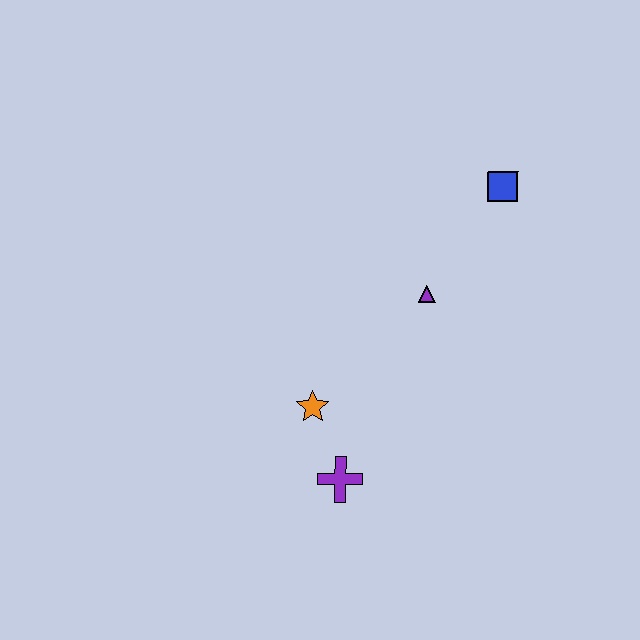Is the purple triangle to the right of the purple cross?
Yes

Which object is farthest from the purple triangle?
The purple cross is farthest from the purple triangle.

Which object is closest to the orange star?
The purple cross is closest to the orange star.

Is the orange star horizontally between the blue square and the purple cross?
No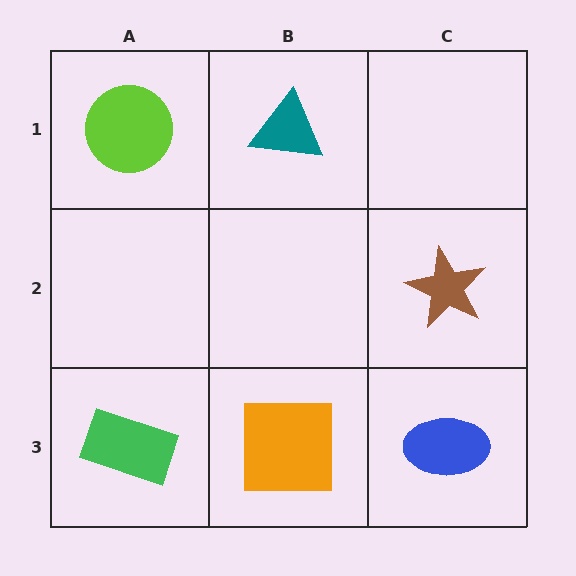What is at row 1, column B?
A teal triangle.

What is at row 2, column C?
A brown star.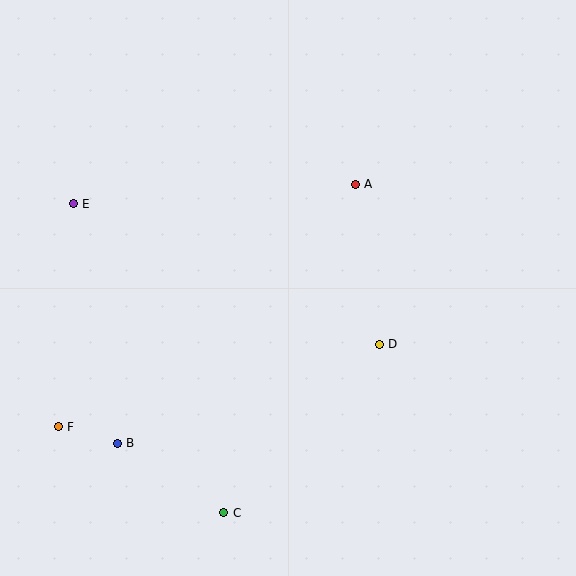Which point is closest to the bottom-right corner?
Point D is closest to the bottom-right corner.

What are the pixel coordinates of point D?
Point D is at (379, 344).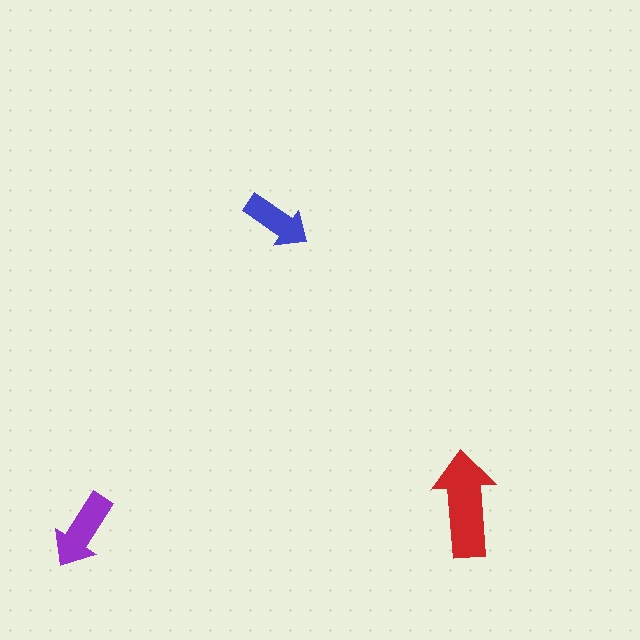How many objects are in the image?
There are 3 objects in the image.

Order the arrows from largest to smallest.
the red one, the purple one, the blue one.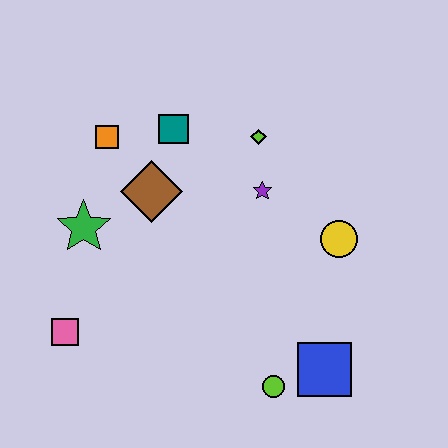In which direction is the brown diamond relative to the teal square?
The brown diamond is below the teal square.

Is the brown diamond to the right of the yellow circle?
No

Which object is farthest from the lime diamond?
The pink square is farthest from the lime diamond.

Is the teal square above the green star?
Yes